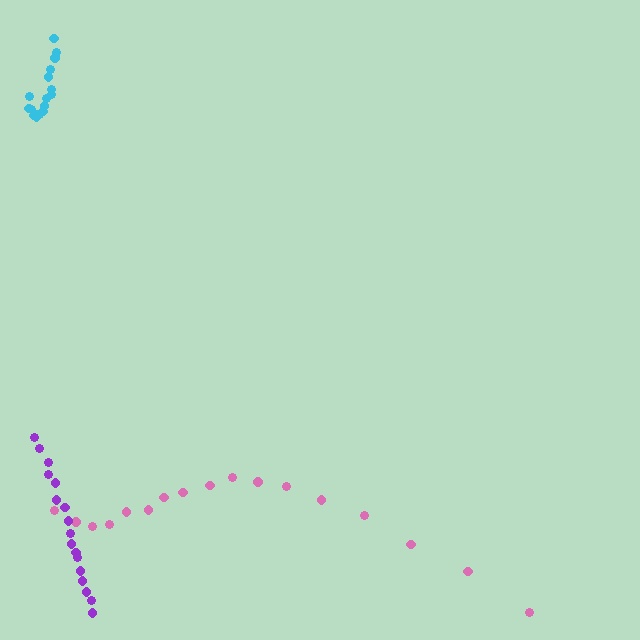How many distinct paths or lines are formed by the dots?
There are 3 distinct paths.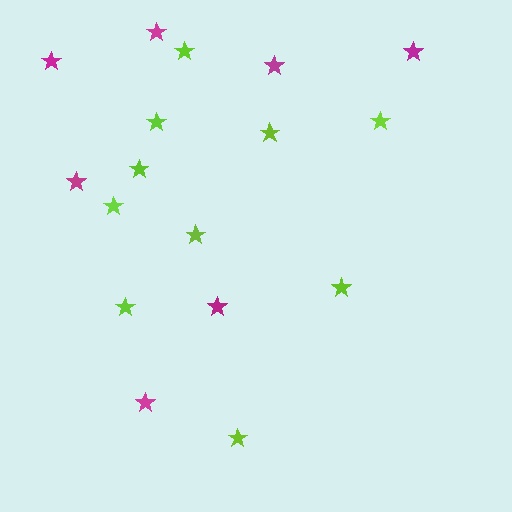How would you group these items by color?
There are 2 groups: one group of magenta stars (7) and one group of lime stars (10).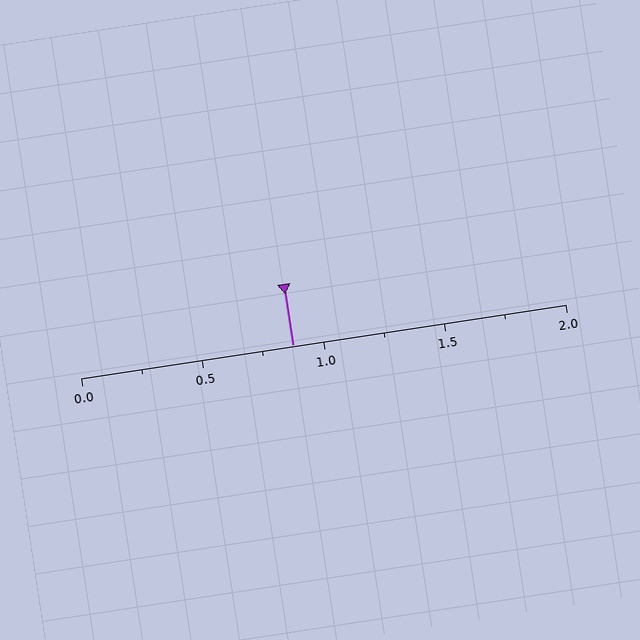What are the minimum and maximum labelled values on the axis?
The axis runs from 0.0 to 2.0.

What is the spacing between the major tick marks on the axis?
The major ticks are spaced 0.5 apart.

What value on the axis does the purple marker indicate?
The marker indicates approximately 0.88.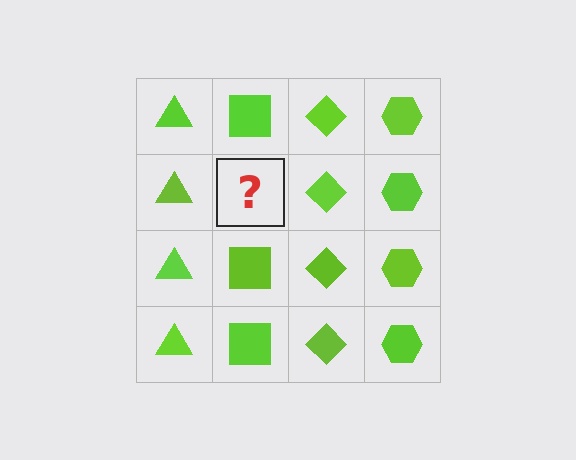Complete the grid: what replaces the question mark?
The question mark should be replaced with a lime square.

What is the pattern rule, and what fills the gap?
The rule is that each column has a consistent shape. The gap should be filled with a lime square.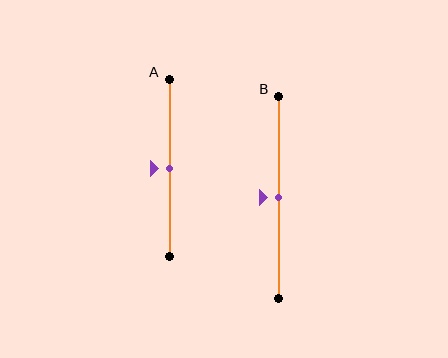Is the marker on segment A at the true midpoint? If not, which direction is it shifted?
Yes, the marker on segment A is at the true midpoint.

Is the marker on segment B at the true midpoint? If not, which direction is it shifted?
Yes, the marker on segment B is at the true midpoint.